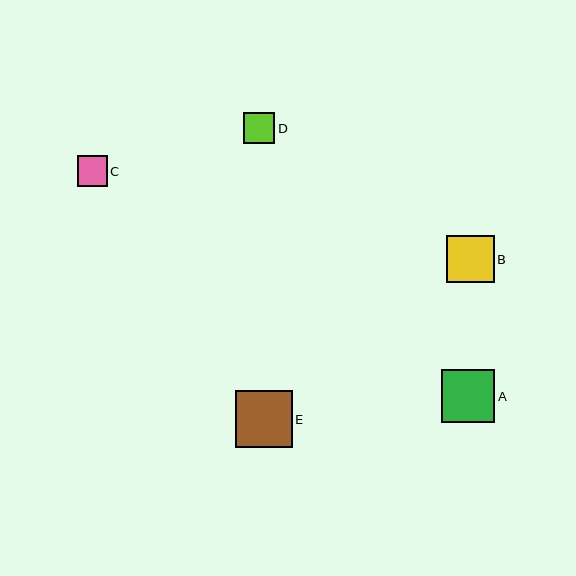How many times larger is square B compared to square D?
Square B is approximately 1.5 times the size of square D.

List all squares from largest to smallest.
From largest to smallest: E, A, B, D, C.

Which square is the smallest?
Square C is the smallest with a size of approximately 30 pixels.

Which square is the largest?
Square E is the largest with a size of approximately 57 pixels.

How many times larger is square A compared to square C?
Square A is approximately 1.7 times the size of square C.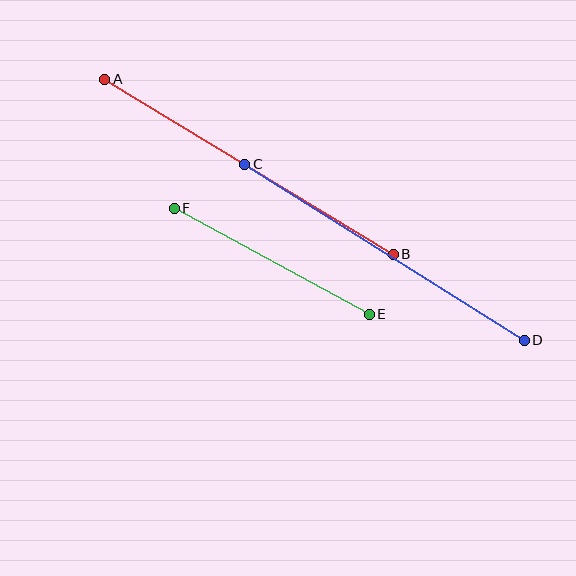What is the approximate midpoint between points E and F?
The midpoint is at approximately (272, 261) pixels.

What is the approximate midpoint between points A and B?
The midpoint is at approximately (249, 167) pixels.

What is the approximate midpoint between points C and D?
The midpoint is at approximately (384, 252) pixels.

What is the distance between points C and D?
The distance is approximately 330 pixels.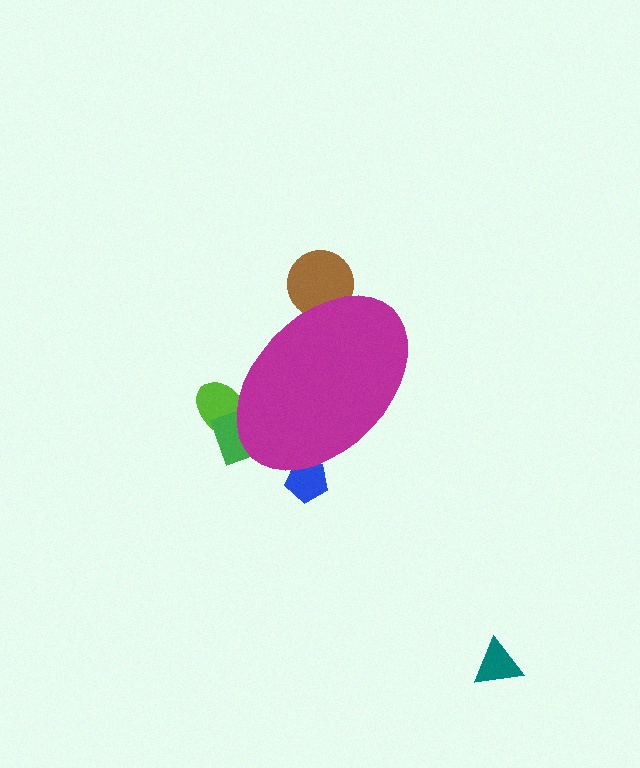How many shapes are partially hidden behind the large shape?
4 shapes are partially hidden.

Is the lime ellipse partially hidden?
Yes, the lime ellipse is partially hidden behind the magenta ellipse.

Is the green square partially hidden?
Yes, the green square is partially hidden behind the magenta ellipse.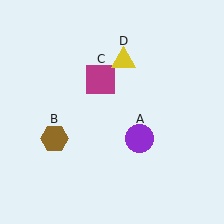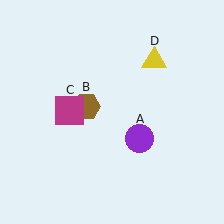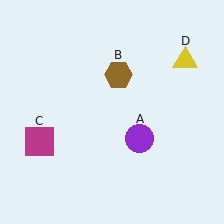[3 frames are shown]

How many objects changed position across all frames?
3 objects changed position: brown hexagon (object B), magenta square (object C), yellow triangle (object D).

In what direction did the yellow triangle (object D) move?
The yellow triangle (object D) moved right.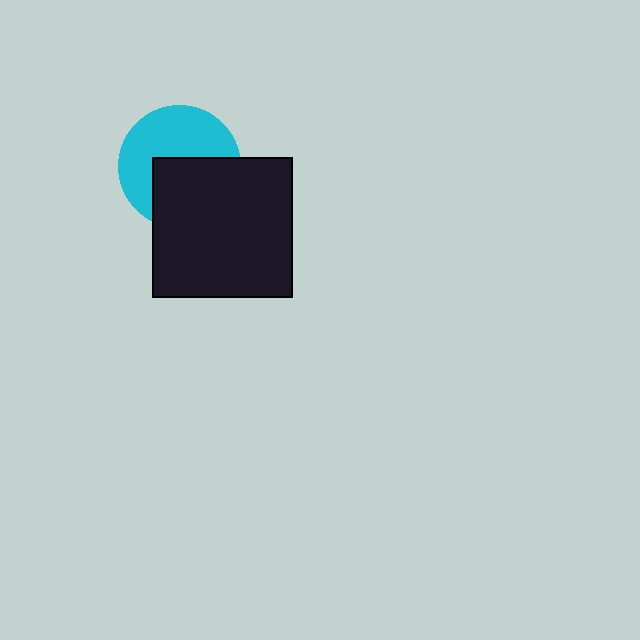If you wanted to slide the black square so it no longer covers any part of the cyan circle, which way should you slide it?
Slide it down — that is the most direct way to separate the two shapes.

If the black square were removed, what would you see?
You would see the complete cyan circle.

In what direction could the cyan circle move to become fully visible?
The cyan circle could move up. That would shift it out from behind the black square entirely.